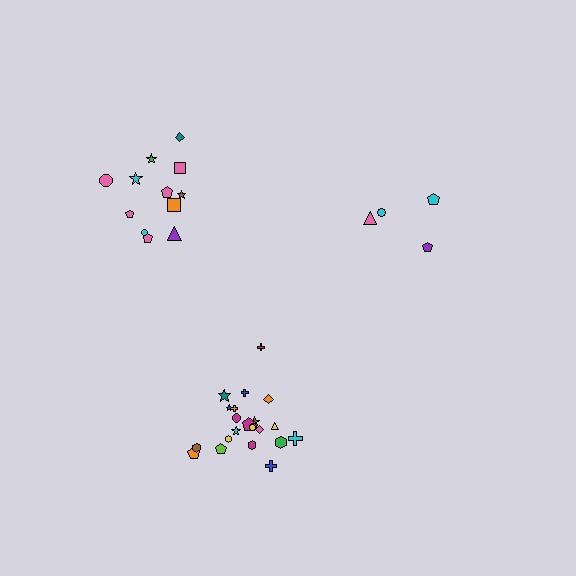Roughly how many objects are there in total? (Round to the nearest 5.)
Roughly 40 objects in total.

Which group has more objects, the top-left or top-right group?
The top-left group.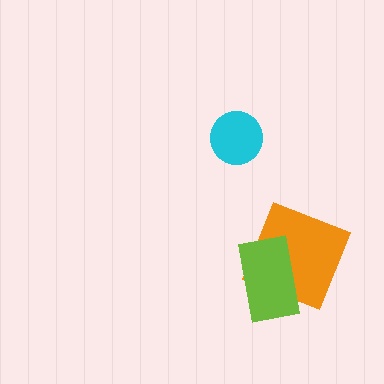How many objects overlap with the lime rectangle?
1 object overlaps with the lime rectangle.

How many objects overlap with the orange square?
1 object overlaps with the orange square.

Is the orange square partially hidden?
Yes, it is partially covered by another shape.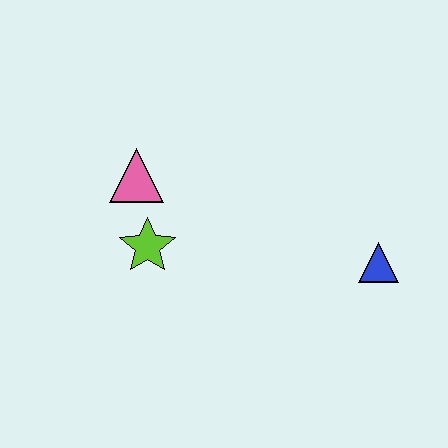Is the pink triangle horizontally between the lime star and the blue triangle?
No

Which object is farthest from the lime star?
The blue triangle is farthest from the lime star.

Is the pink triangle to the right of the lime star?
No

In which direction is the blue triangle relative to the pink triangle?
The blue triangle is to the right of the pink triangle.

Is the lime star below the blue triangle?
No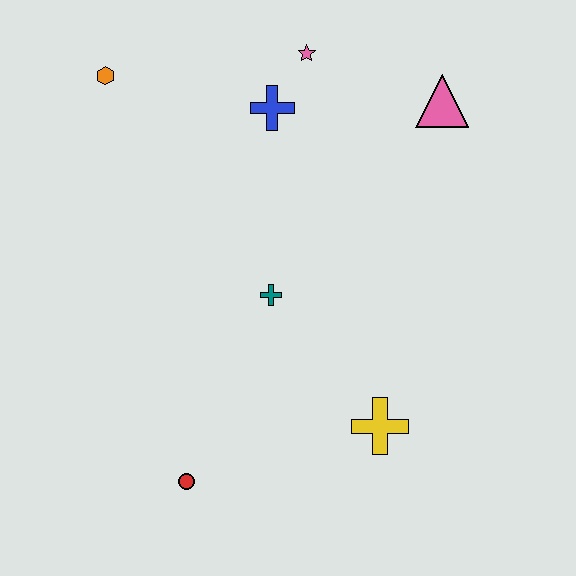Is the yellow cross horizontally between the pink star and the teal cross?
No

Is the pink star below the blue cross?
No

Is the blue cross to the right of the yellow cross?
No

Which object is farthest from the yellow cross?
The orange hexagon is farthest from the yellow cross.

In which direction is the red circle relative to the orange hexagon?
The red circle is below the orange hexagon.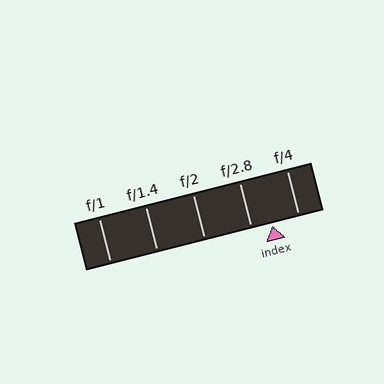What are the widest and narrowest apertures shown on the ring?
The widest aperture shown is f/1 and the narrowest is f/4.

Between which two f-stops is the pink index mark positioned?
The index mark is between f/2.8 and f/4.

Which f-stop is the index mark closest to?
The index mark is closest to f/2.8.